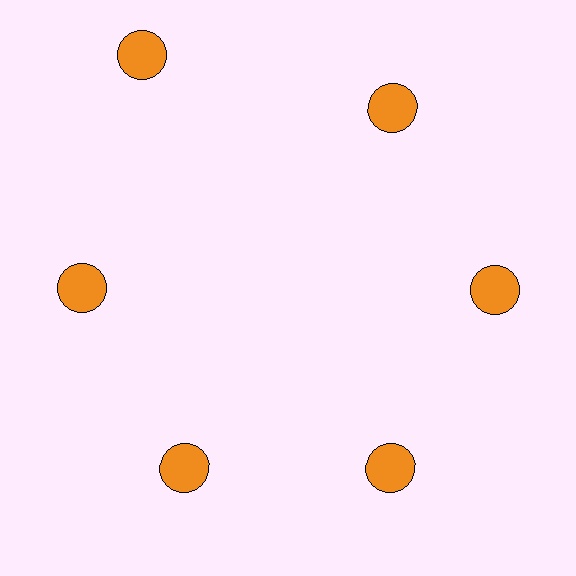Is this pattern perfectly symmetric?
No. The 6 orange circles are arranged in a ring, but one element near the 11 o'clock position is pushed outward from the center, breaking the 6-fold rotational symmetry.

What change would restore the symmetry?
The symmetry would be restored by moving it inward, back onto the ring so that all 6 circles sit at equal angles and equal distance from the center.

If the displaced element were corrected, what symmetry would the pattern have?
It would have 6-fold rotational symmetry — the pattern would map onto itself every 60 degrees.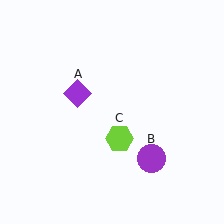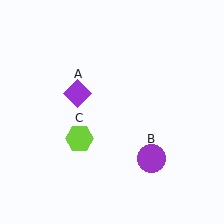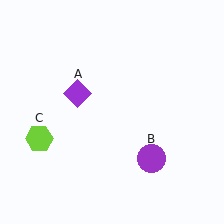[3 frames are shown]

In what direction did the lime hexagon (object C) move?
The lime hexagon (object C) moved left.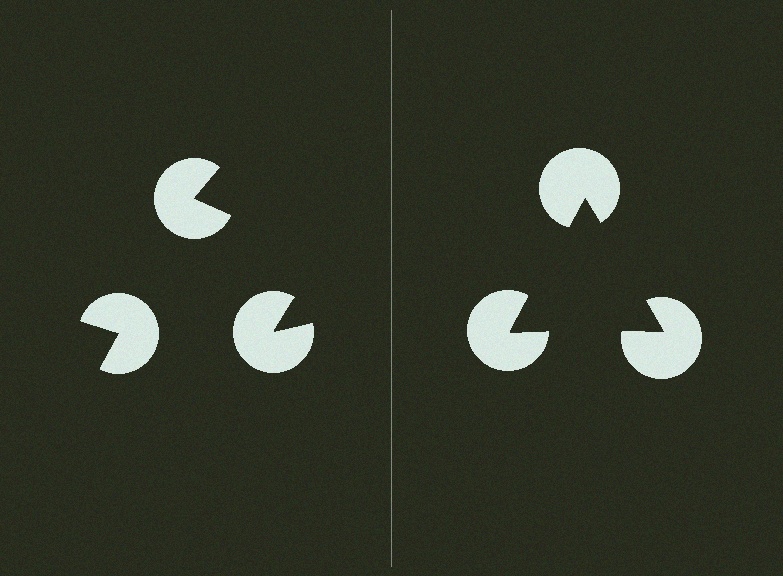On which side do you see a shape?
An illusory triangle appears on the right side. On the left side the wedge cuts are rotated, so no coherent shape forms.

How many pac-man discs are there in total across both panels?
6 — 3 on each side.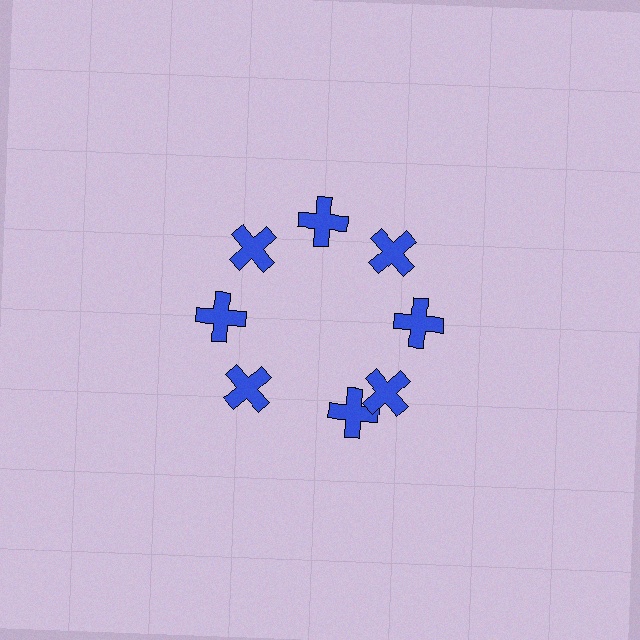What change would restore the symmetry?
The symmetry would be restored by rotating it back into even spacing with its neighbors so that all 8 crosses sit at equal angles and equal distance from the center.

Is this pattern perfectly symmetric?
No. The 8 blue crosses are arranged in a ring, but one element near the 6 o'clock position is rotated out of alignment along the ring, breaking the 8-fold rotational symmetry.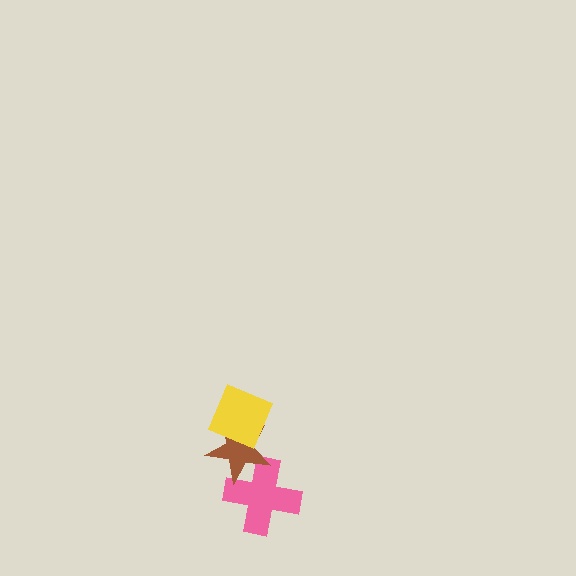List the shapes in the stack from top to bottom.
From top to bottom: the yellow diamond, the brown star, the pink cross.